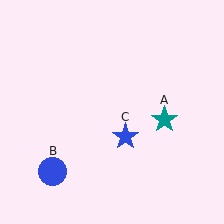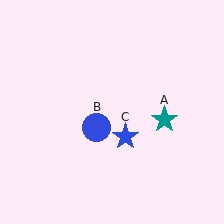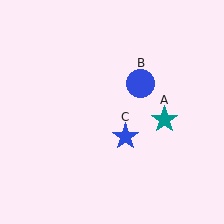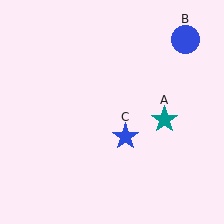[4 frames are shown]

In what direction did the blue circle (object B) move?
The blue circle (object B) moved up and to the right.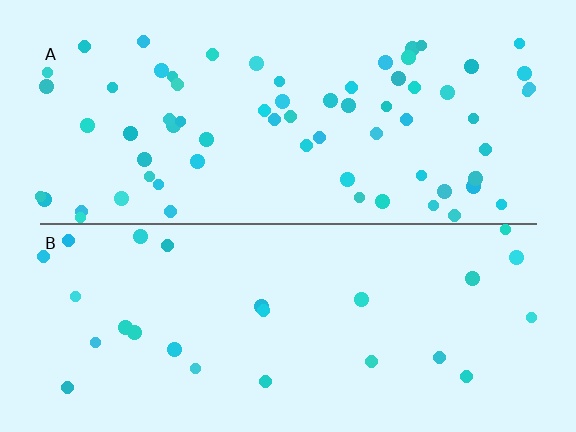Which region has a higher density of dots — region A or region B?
A (the top).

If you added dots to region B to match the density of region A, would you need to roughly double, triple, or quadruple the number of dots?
Approximately triple.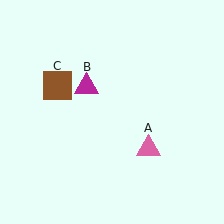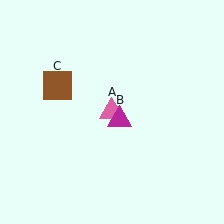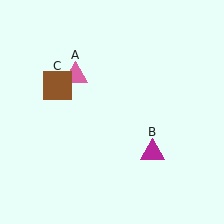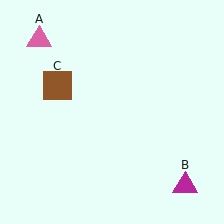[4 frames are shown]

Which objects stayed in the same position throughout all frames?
Brown square (object C) remained stationary.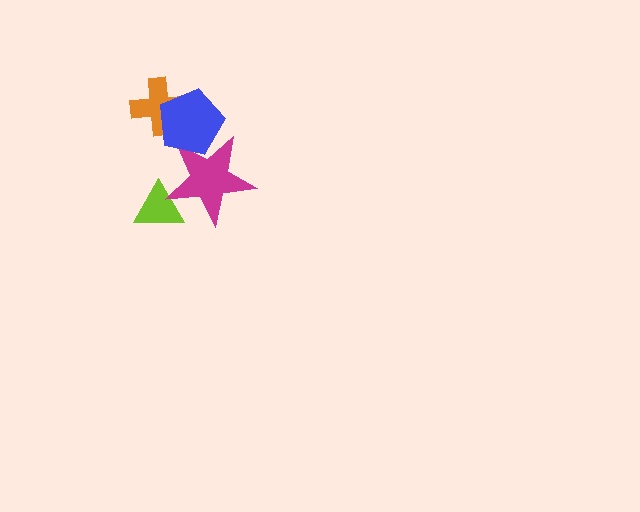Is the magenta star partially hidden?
Yes, it is partially covered by another shape.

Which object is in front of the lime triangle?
The magenta star is in front of the lime triangle.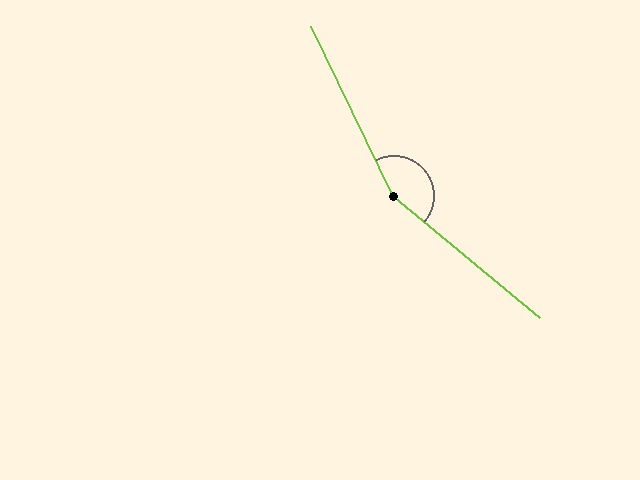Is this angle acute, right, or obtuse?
It is obtuse.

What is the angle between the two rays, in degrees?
Approximately 156 degrees.